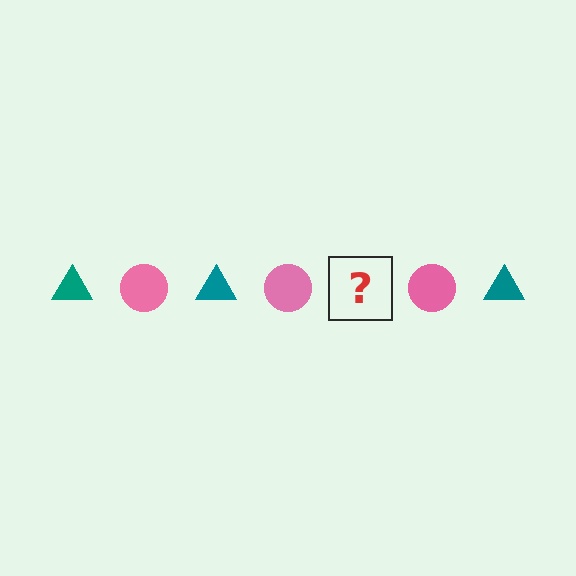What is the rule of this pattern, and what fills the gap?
The rule is that the pattern alternates between teal triangle and pink circle. The gap should be filled with a teal triangle.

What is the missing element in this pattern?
The missing element is a teal triangle.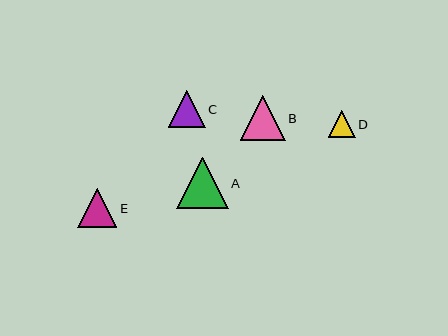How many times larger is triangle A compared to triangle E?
Triangle A is approximately 1.3 times the size of triangle E.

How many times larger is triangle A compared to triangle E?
Triangle A is approximately 1.3 times the size of triangle E.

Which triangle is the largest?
Triangle A is the largest with a size of approximately 51 pixels.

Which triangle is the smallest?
Triangle D is the smallest with a size of approximately 27 pixels.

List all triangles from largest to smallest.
From largest to smallest: A, B, E, C, D.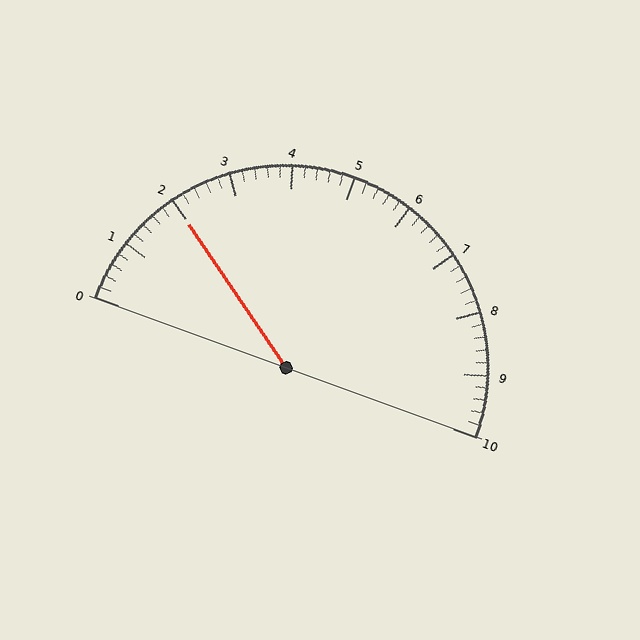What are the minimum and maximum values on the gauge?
The gauge ranges from 0 to 10.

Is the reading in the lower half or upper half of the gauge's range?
The reading is in the lower half of the range (0 to 10).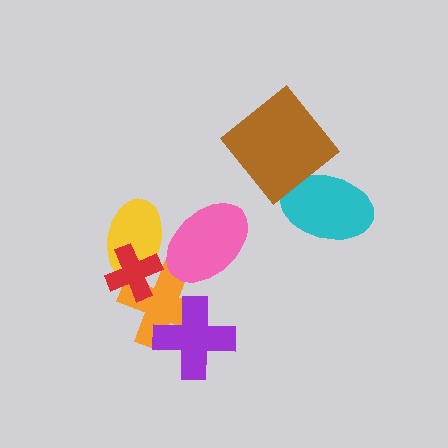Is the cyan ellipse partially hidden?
Yes, it is partially covered by another shape.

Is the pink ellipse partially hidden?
Yes, it is partially covered by another shape.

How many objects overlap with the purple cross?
1 object overlaps with the purple cross.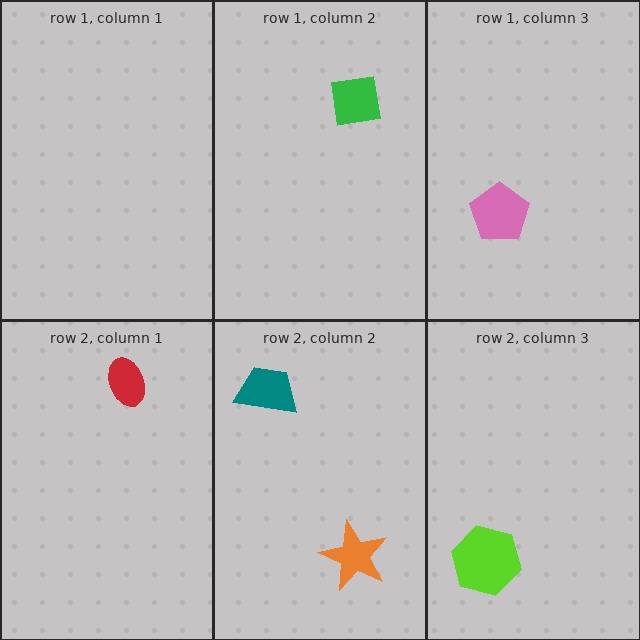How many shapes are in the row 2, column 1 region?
1.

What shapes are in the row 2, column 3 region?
The lime hexagon.